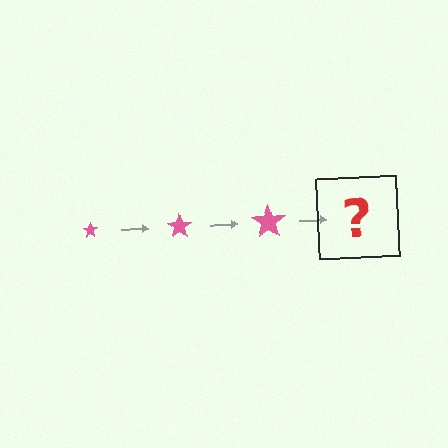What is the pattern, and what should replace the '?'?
The pattern is that the star gets progressively larger each step. The '?' should be a pink star, larger than the previous one.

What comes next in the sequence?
The next element should be a pink star, larger than the previous one.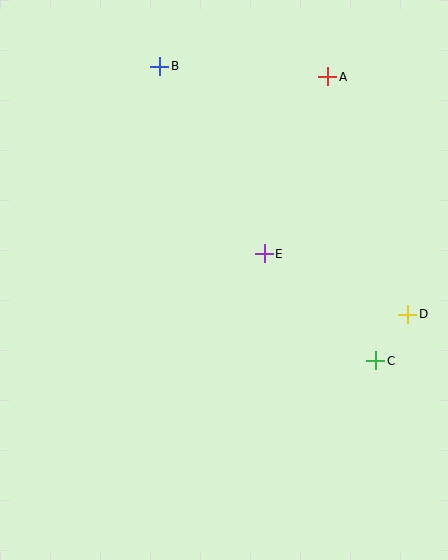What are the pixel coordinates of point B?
Point B is at (160, 66).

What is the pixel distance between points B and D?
The distance between B and D is 351 pixels.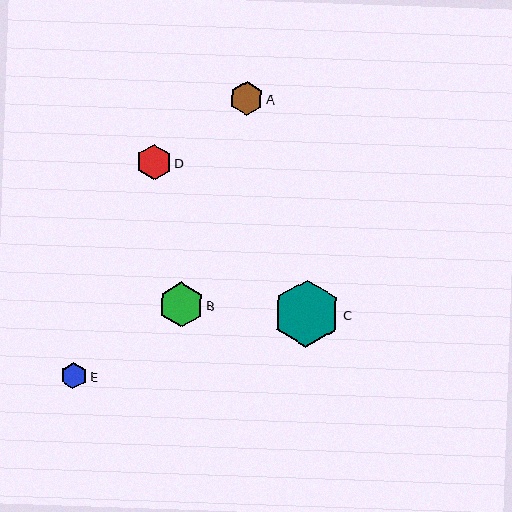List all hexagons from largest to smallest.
From largest to smallest: C, B, D, A, E.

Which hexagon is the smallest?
Hexagon E is the smallest with a size of approximately 26 pixels.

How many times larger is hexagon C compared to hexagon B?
Hexagon C is approximately 1.5 times the size of hexagon B.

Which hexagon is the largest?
Hexagon C is the largest with a size of approximately 67 pixels.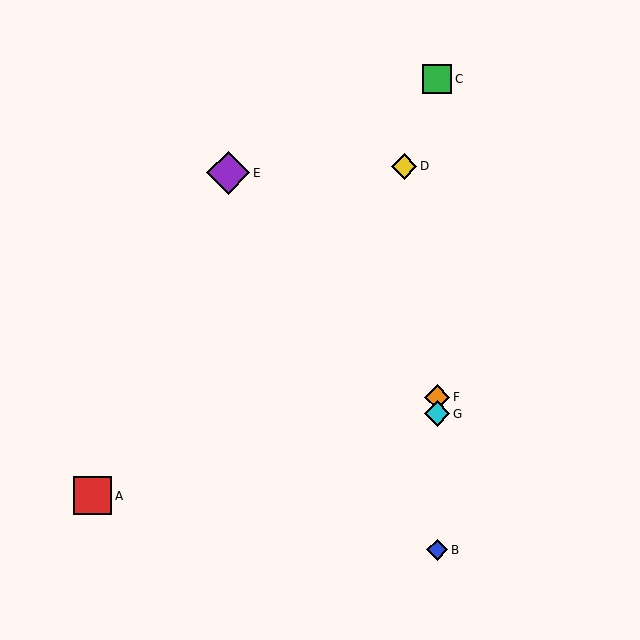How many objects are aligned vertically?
4 objects (B, C, F, G) are aligned vertically.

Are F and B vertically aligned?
Yes, both are at x≈437.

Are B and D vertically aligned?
No, B is at x≈437 and D is at x≈404.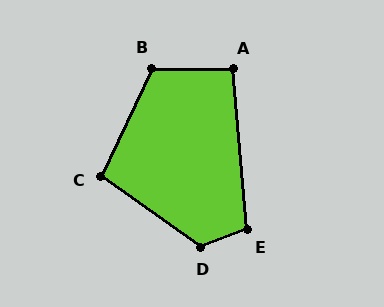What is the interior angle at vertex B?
Approximately 115 degrees (obtuse).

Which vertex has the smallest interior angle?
A, at approximately 95 degrees.